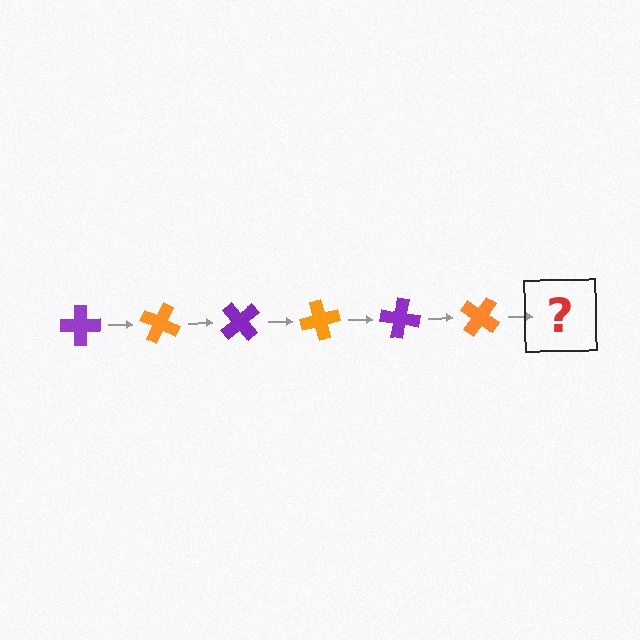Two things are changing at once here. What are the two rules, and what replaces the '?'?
The two rules are that it rotates 25 degrees each step and the color cycles through purple and orange. The '?' should be a purple cross, rotated 150 degrees from the start.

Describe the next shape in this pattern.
It should be a purple cross, rotated 150 degrees from the start.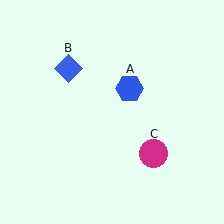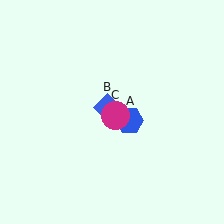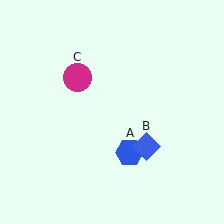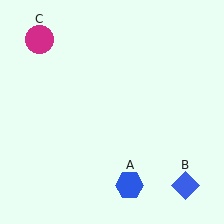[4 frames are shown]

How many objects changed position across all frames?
3 objects changed position: blue hexagon (object A), blue diamond (object B), magenta circle (object C).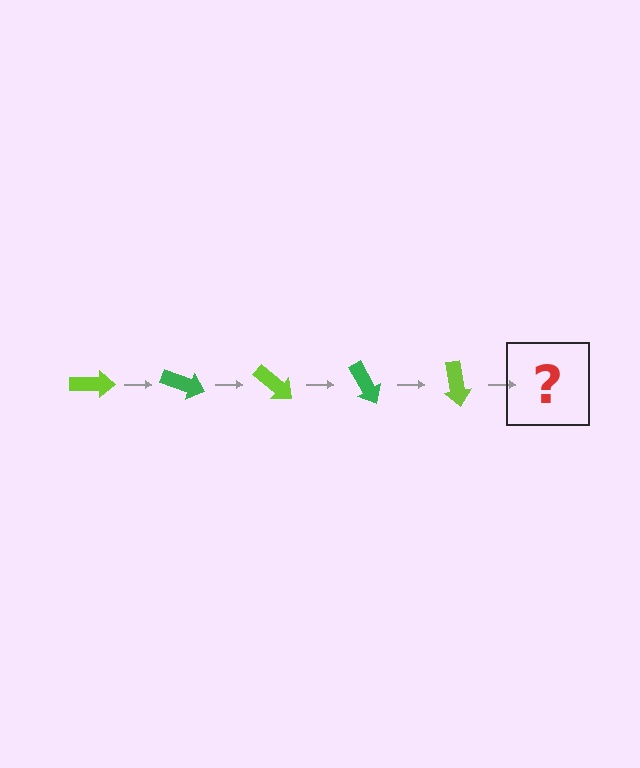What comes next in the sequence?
The next element should be a green arrow, rotated 100 degrees from the start.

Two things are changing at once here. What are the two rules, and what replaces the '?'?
The two rules are that it rotates 20 degrees each step and the color cycles through lime and green. The '?' should be a green arrow, rotated 100 degrees from the start.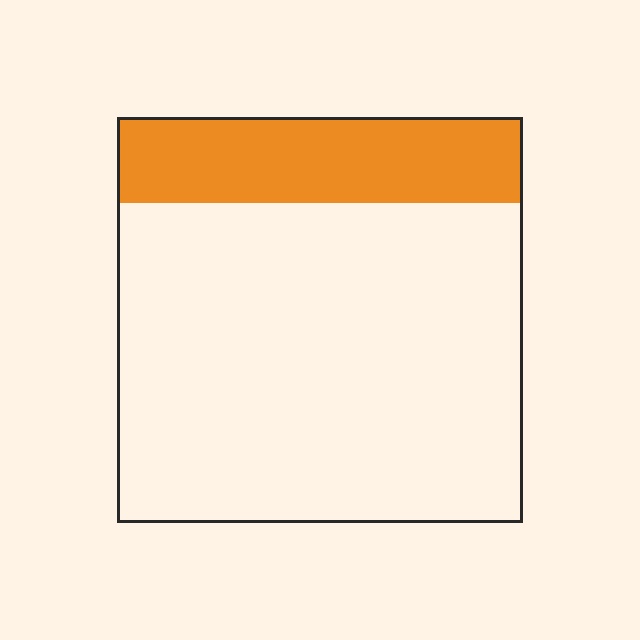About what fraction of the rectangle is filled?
About one fifth (1/5).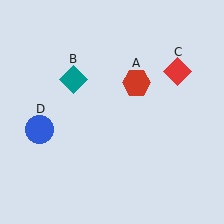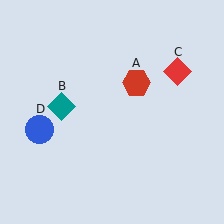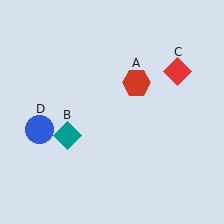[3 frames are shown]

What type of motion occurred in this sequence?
The teal diamond (object B) rotated counterclockwise around the center of the scene.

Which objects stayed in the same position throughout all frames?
Red hexagon (object A) and red diamond (object C) and blue circle (object D) remained stationary.